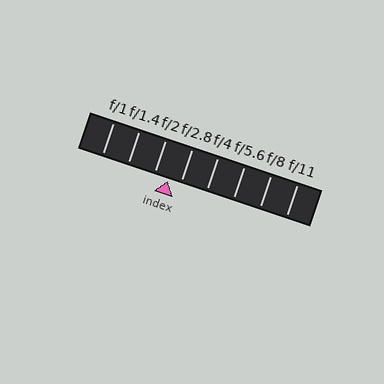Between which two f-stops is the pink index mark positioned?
The index mark is between f/2 and f/2.8.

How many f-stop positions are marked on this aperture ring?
There are 8 f-stop positions marked.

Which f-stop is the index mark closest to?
The index mark is closest to f/2.8.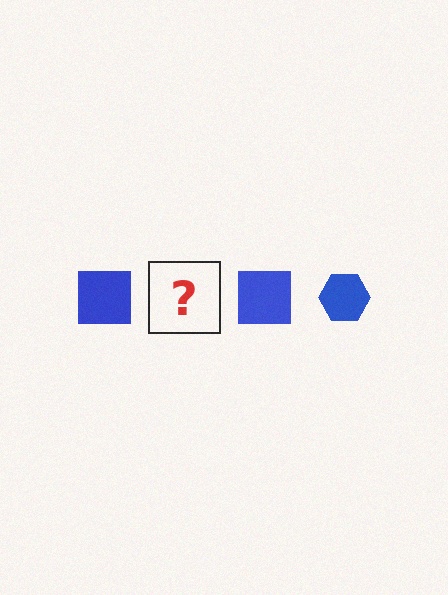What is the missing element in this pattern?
The missing element is a blue hexagon.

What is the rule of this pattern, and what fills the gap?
The rule is that the pattern cycles through square, hexagon shapes in blue. The gap should be filled with a blue hexagon.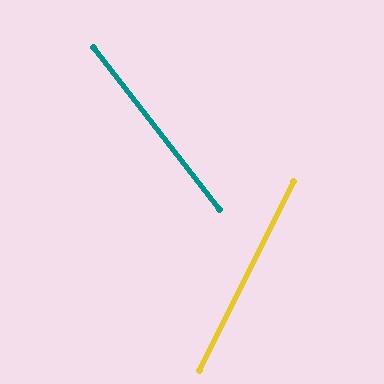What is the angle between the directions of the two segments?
Approximately 64 degrees.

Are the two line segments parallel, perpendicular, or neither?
Neither parallel nor perpendicular — they differ by about 64°.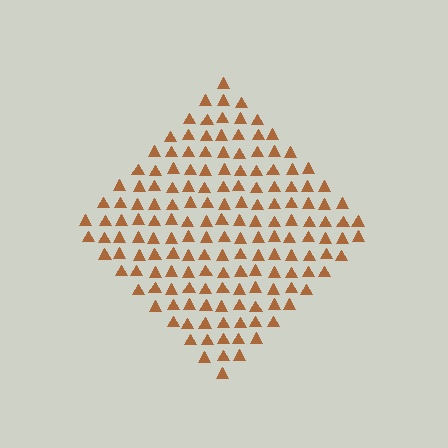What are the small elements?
The small elements are triangles.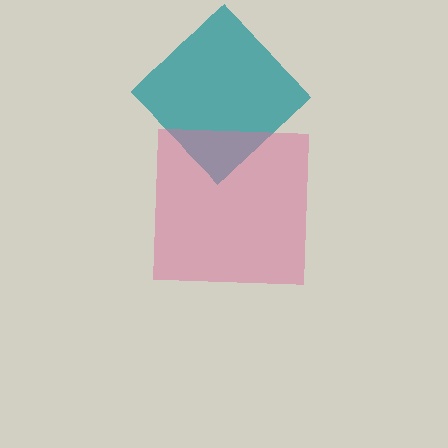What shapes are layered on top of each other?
The layered shapes are: a teal diamond, a pink square.